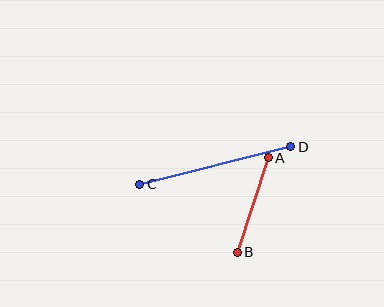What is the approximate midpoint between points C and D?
The midpoint is at approximately (215, 165) pixels.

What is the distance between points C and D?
The distance is approximately 155 pixels.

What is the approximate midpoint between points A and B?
The midpoint is at approximately (253, 205) pixels.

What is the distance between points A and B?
The distance is approximately 100 pixels.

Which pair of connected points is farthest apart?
Points C and D are farthest apart.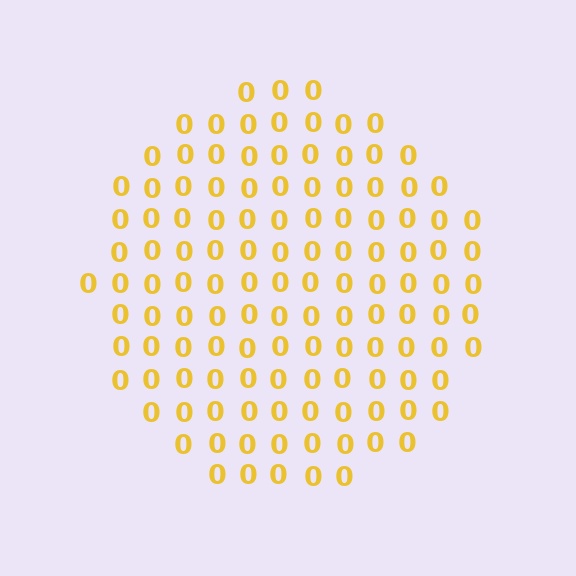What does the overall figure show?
The overall figure shows a circle.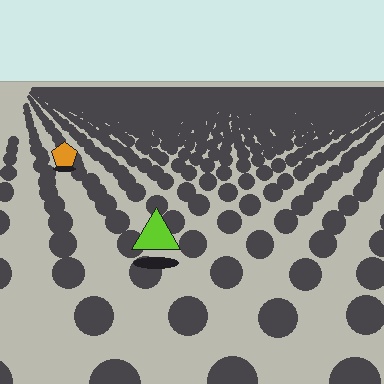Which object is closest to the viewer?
The lime triangle is closest. The texture marks near it are larger and more spread out.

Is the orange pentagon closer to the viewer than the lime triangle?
No. The lime triangle is closer — you can tell from the texture gradient: the ground texture is coarser near it.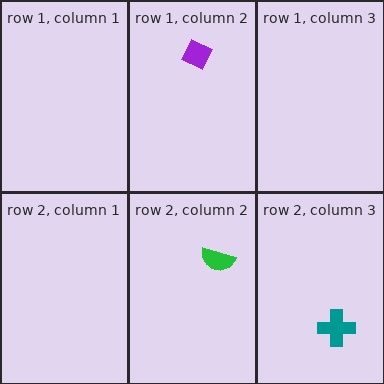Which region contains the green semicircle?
The row 2, column 2 region.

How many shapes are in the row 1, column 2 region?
1.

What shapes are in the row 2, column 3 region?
The teal cross.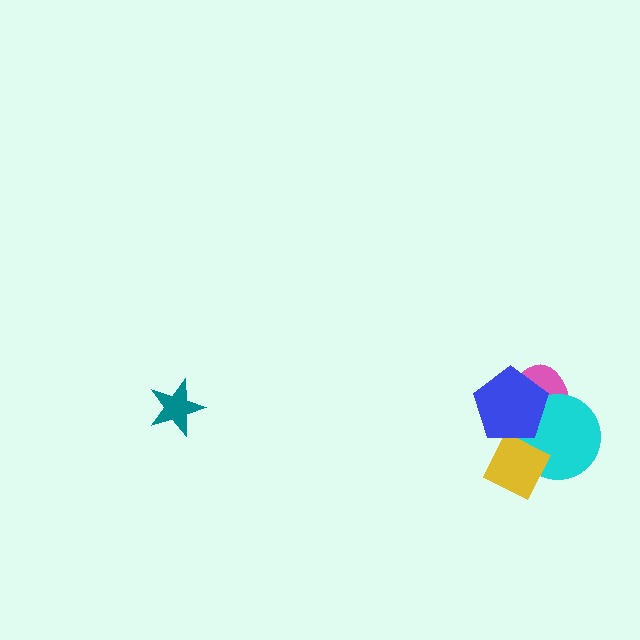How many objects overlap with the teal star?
0 objects overlap with the teal star.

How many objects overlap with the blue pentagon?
3 objects overlap with the blue pentagon.